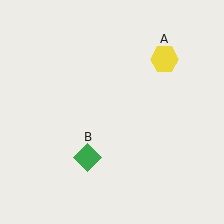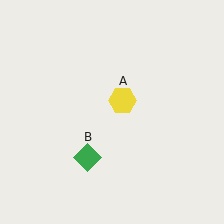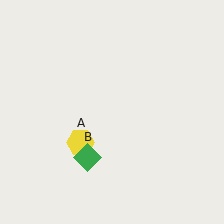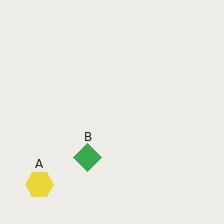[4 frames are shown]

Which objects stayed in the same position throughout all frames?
Green diamond (object B) remained stationary.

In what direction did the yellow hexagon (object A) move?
The yellow hexagon (object A) moved down and to the left.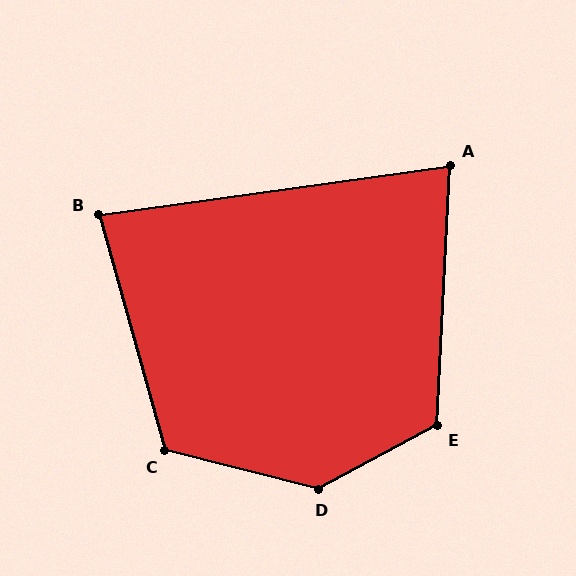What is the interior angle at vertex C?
Approximately 120 degrees (obtuse).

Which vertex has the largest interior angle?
D, at approximately 138 degrees.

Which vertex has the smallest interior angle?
A, at approximately 79 degrees.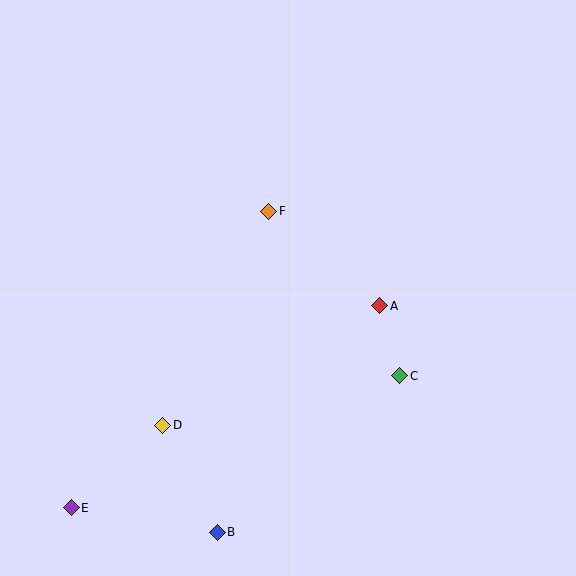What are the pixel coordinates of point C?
Point C is at (400, 376).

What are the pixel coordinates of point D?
Point D is at (163, 425).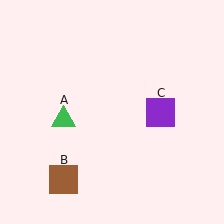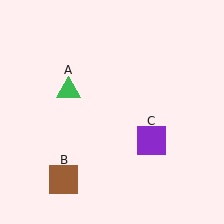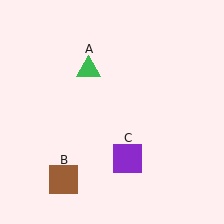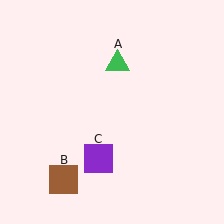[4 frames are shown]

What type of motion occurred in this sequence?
The green triangle (object A), purple square (object C) rotated clockwise around the center of the scene.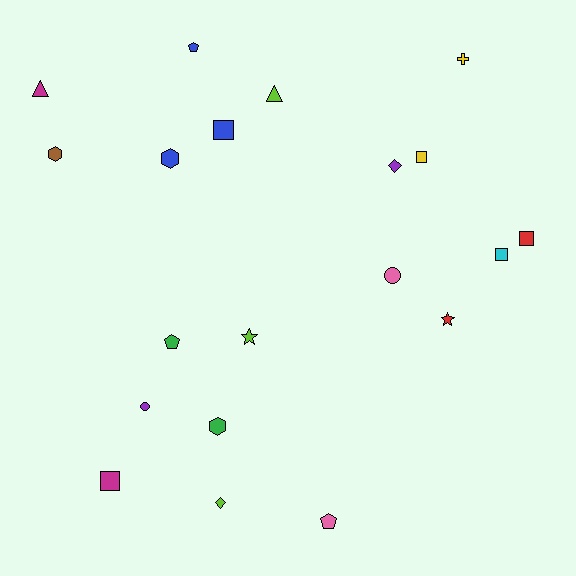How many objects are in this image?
There are 20 objects.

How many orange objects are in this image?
There are no orange objects.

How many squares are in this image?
There are 5 squares.